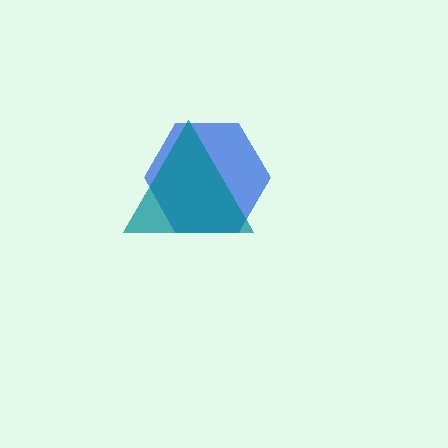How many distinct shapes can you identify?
There are 2 distinct shapes: a blue hexagon, a teal triangle.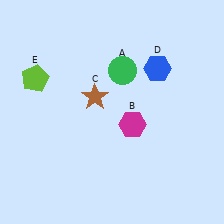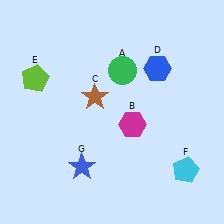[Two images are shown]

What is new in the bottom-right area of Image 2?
A cyan pentagon (F) was added in the bottom-right area of Image 2.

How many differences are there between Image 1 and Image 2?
There are 2 differences between the two images.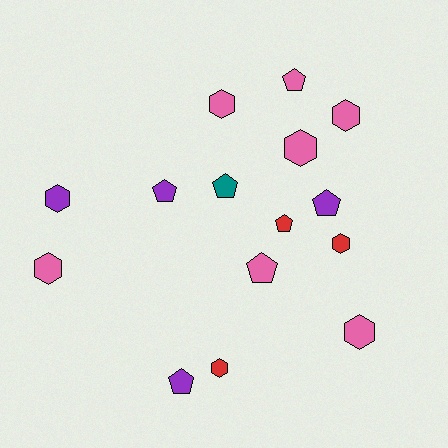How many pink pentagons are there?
There are 2 pink pentagons.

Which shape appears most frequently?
Hexagon, with 8 objects.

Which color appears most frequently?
Pink, with 7 objects.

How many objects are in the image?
There are 15 objects.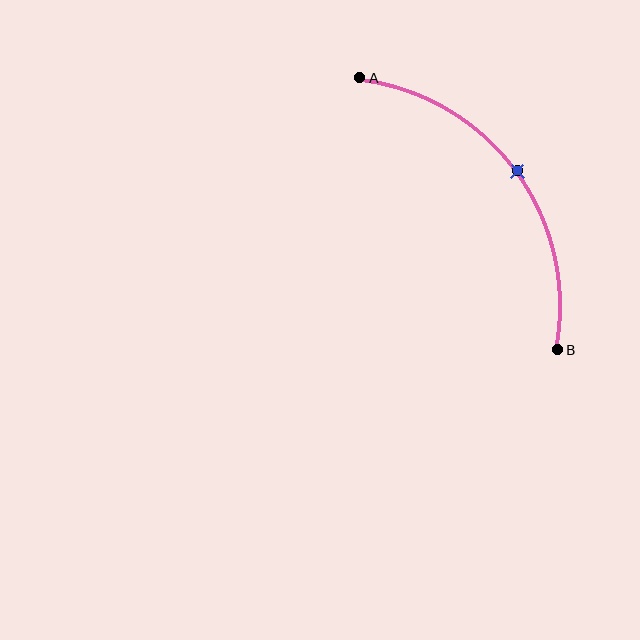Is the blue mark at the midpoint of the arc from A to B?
Yes. The blue mark lies on the arc at equal arc-length from both A and B — it is the arc midpoint.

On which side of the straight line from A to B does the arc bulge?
The arc bulges above and to the right of the straight line connecting A and B.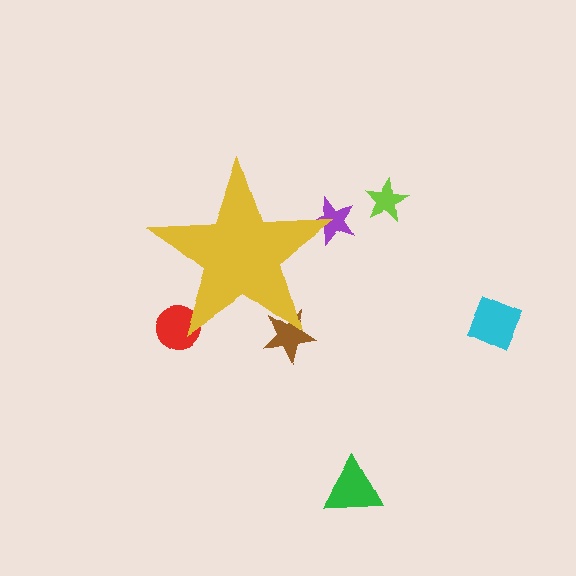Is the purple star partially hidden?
Yes, the purple star is partially hidden behind the yellow star.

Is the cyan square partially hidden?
No, the cyan square is fully visible.